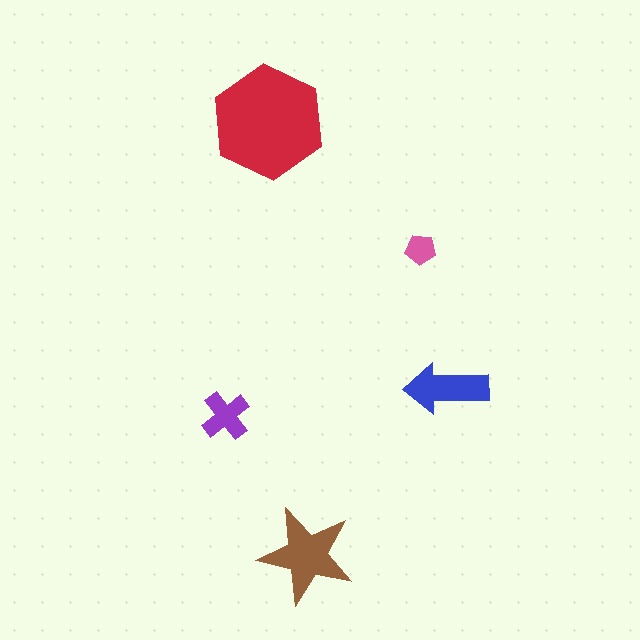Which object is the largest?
The red hexagon.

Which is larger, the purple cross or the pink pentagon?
The purple cross.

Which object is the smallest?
The pink pentagon.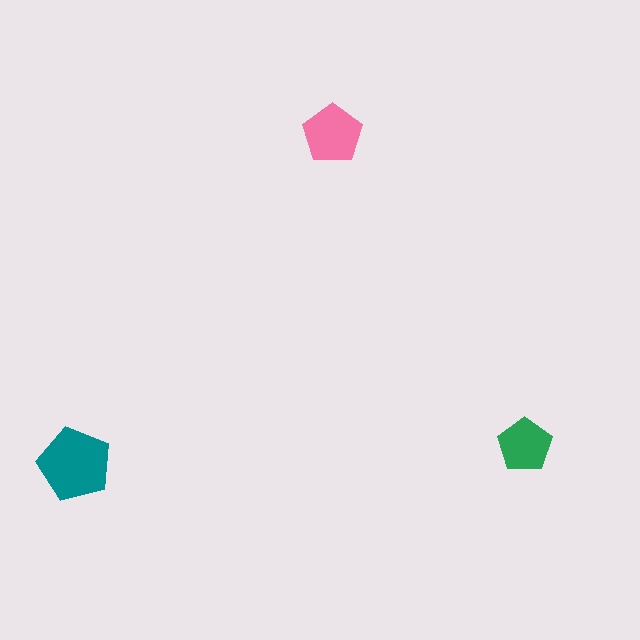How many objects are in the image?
There are 3 objects in the image.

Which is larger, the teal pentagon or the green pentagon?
The teal one.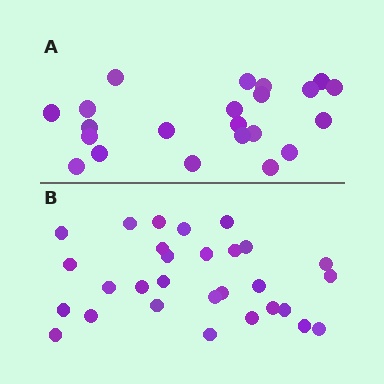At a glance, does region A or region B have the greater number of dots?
Region B (the bottom region) has more dots.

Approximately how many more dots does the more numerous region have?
Region B has roughly 8 or so more dots than region A.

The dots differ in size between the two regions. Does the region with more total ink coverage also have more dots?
No. Region A has more total ink coverage because its dots are larger, but region B actually contains more individual dots. Total area can be misleading — the number of items is what matters here.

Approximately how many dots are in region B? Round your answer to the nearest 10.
About 30 dots. (The exact count is 29, which rounds to 30.)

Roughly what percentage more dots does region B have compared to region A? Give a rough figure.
About 30% more.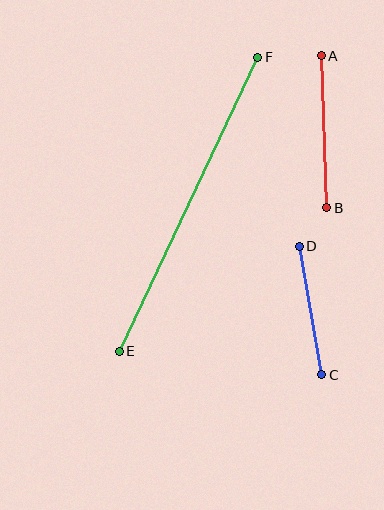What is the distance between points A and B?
The distance is approximately 152 pixels.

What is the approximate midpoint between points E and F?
The midpoint is at approximately (188, 204) pixels.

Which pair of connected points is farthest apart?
Points E and F are farthest apart.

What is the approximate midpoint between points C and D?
The midpoint is at approximately (311, 310) pixels.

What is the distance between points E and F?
The distance is approximately 325 pixels.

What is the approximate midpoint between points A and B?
The midpoint is at approximately (324, 132) pixels.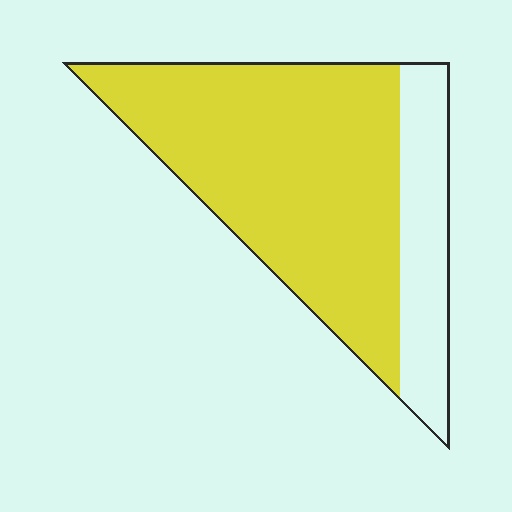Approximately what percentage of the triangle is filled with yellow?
Approximately 75%.